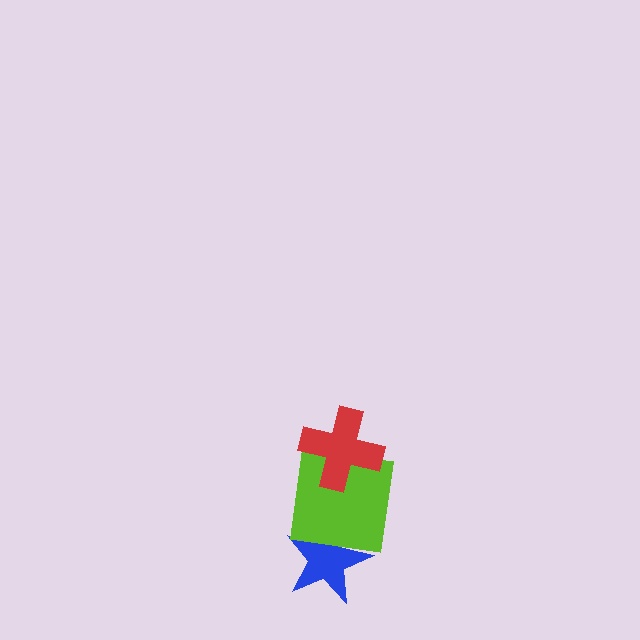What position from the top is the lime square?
The lime square is 2nd from the top.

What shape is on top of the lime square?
The red cross is on top of the lime square.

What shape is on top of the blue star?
The lime square is on top of the blue star.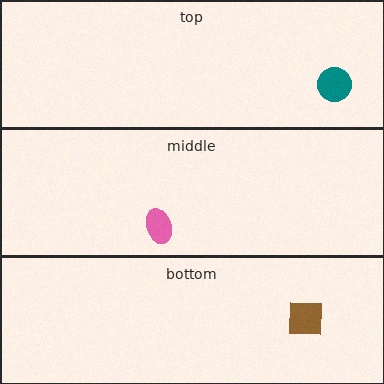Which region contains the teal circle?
The top region.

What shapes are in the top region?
The teal circle.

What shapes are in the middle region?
The pink ellipse.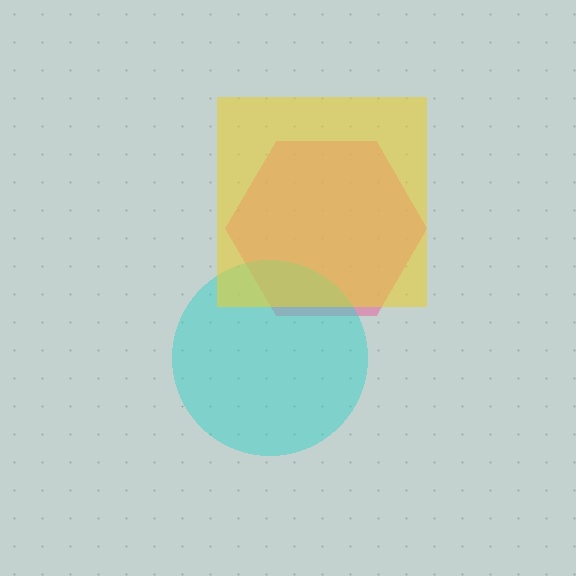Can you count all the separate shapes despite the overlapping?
Yes, there are 3 separate shapes.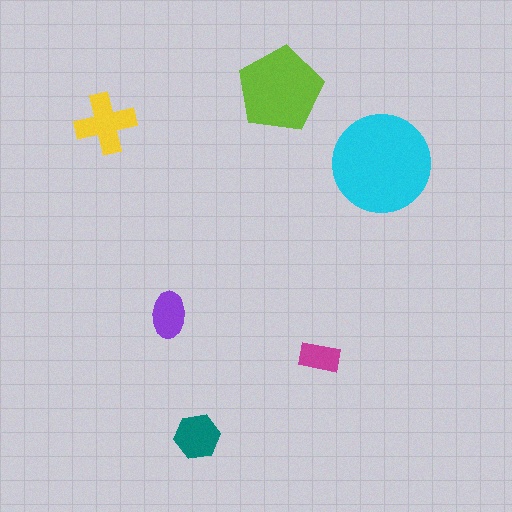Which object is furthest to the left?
The yellow cross is leftmost.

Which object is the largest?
The cyan circle.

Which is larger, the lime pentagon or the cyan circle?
The cyan circle.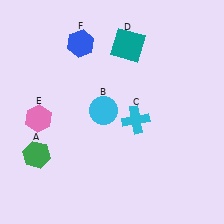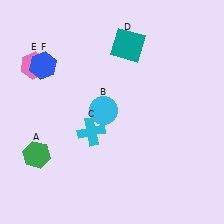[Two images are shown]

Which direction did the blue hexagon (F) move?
The blue hexagon (F) moved left.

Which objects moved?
The objects that moved are: the cyan cross (C), the pink hexagon (E), the blue hexagon (F).